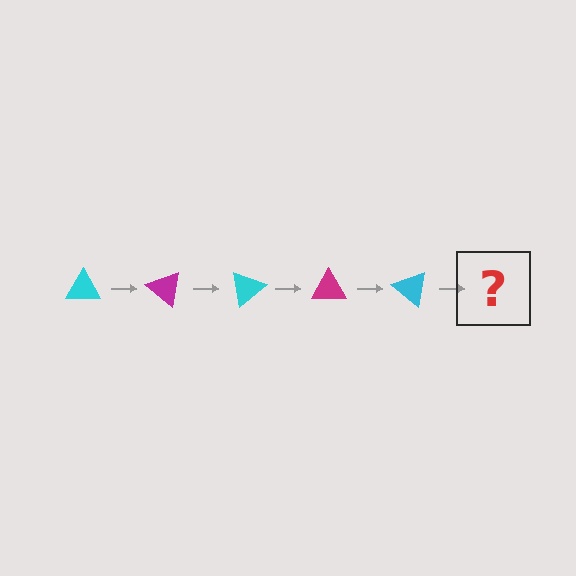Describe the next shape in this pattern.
It should be a magenta triangle, rotated 200 degrees from the start.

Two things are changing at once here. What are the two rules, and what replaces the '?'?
The two rules are that it rotates 40 degrees each step and the color cycles through cyan and magenta. The '?' should be a magenta triangle, rotated 200 degrees from the start.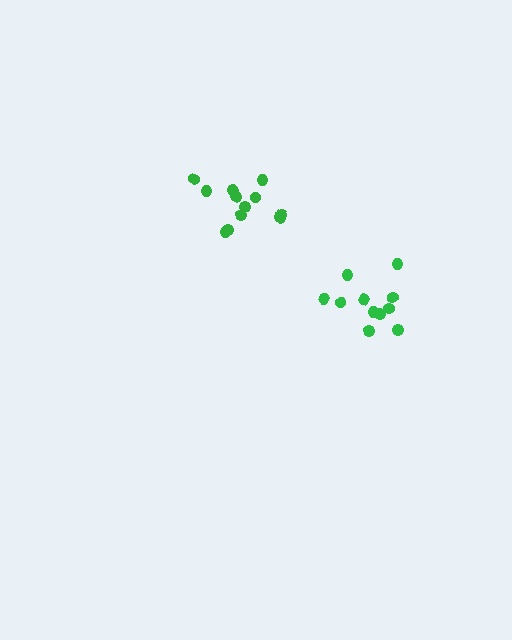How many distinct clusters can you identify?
There are 2 distinct clusters.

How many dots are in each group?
Group 1: 12 dots, Group 2: 11 dots (23 total).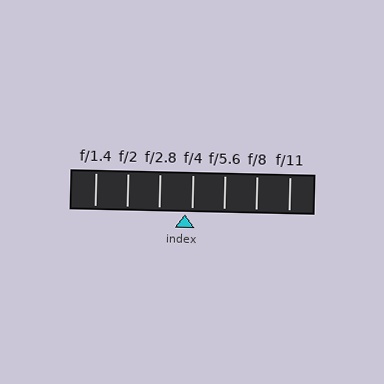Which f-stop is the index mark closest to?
The index mark is closest to f/4.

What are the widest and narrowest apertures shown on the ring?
The widest aperture shown is f/1.4 and the narrowest is f/11.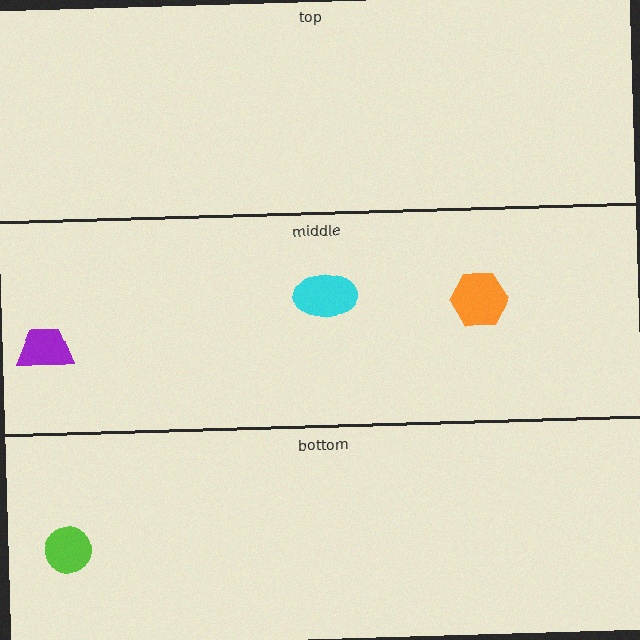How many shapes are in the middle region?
3.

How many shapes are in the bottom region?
1.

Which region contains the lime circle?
The bottom region.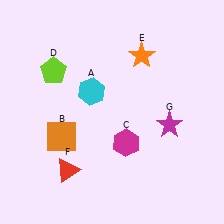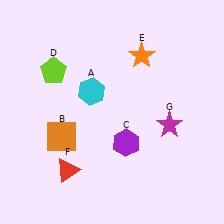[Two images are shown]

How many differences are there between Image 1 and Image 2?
There is 1 difference between the two images.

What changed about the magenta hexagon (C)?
In Image 1, C is magenta. In Image 2, it changed to purple.